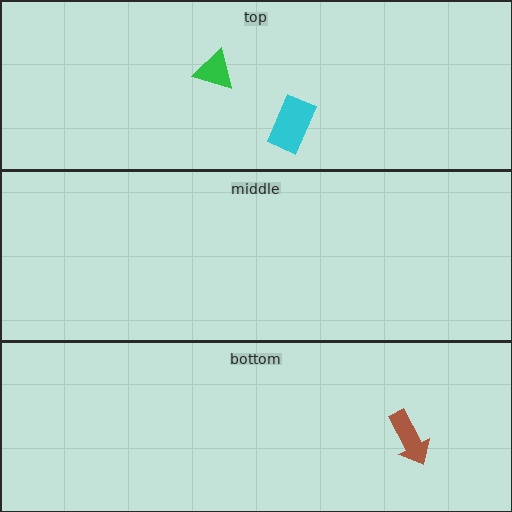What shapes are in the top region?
The green triangle, the cyan rectangle.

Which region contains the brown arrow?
The bottom region.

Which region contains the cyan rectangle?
The top region.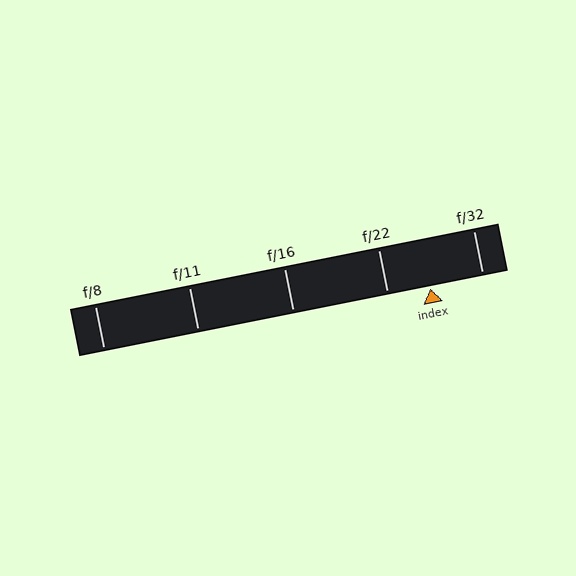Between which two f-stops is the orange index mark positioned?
The index mark is between f/22 and f/32.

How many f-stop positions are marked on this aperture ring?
There are 5 f-stop positions marked.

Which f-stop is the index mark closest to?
The index mark is closest to f/22.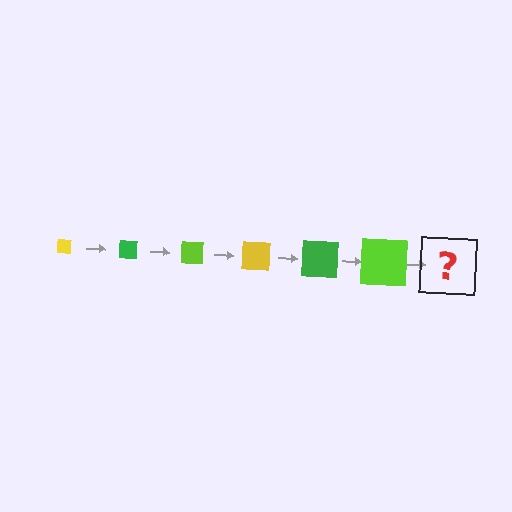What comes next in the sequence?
The next element should be a yellow square, larger than the previous one.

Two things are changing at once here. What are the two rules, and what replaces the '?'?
The two rules are that the square grows larger each step and the color cycles through yellow, green, and lime. The '?' should be a yellow square, larger than the previous one.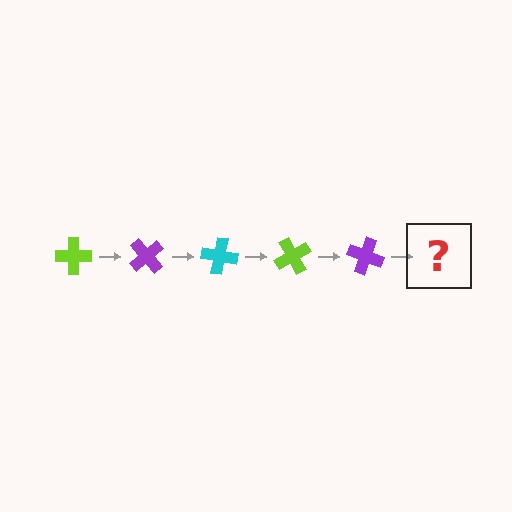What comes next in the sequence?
The next element should be a cyan cross, rotated 250 degrees from the start.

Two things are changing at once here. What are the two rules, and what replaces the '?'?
The two rules are that it rotates 50 degrees each step and the color cycles through lime, purple, and cyan. The '?' should be a cyan cross, rotated 250 degrees from the start.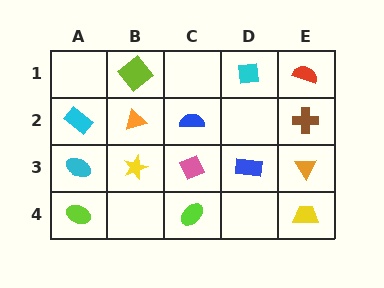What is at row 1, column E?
A red semicircle.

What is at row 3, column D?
A blue rectangle.